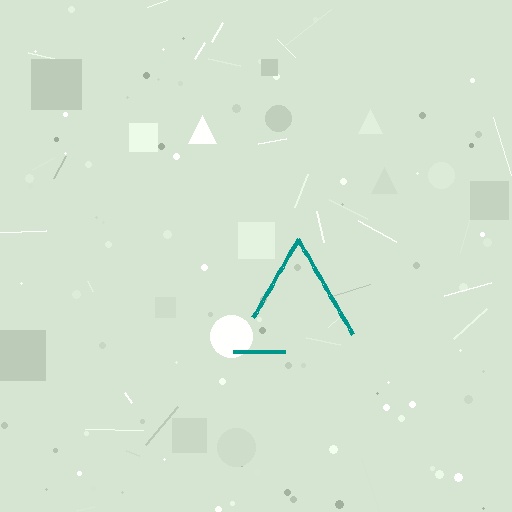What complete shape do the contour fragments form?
The contour fragments form a triangle.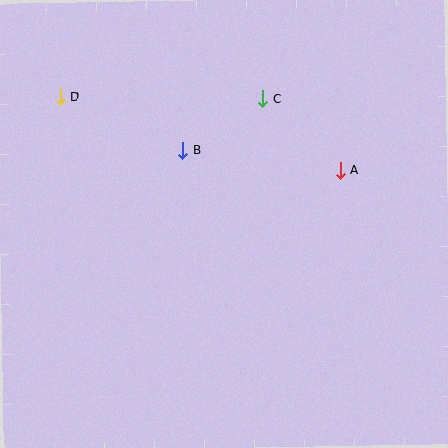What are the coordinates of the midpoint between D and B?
The midpoint between D and B is at (121, 123).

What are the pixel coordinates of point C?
Point C is at (263, 99).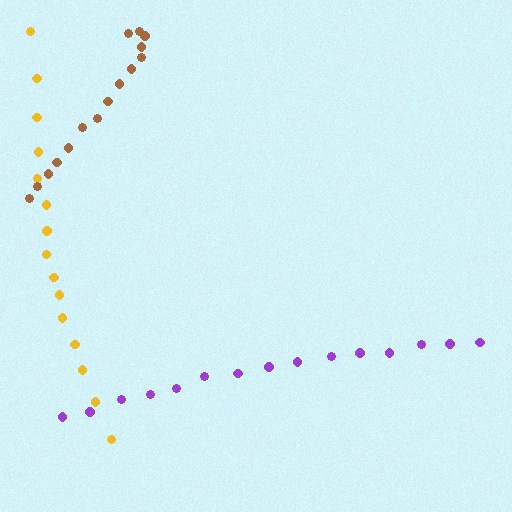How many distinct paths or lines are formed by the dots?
There are 3 distinct paths.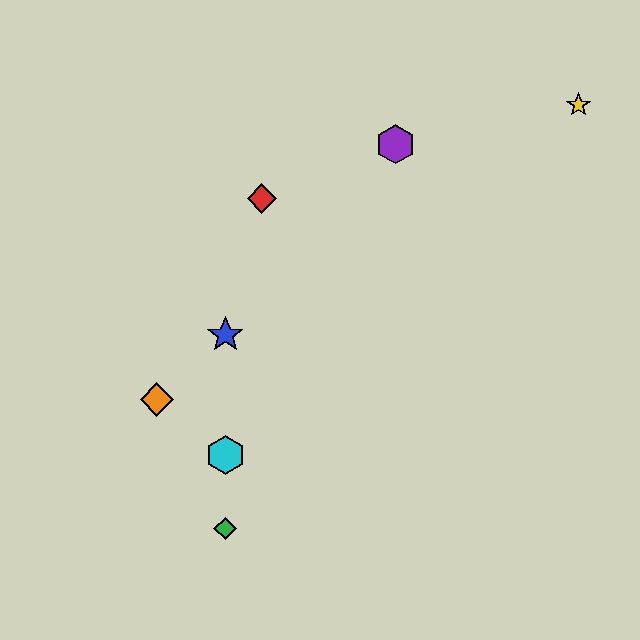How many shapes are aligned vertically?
3 shapes (the blue star, the green diamond, the cyan hexagon) are aligned vertically.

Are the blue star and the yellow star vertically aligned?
No, the blue star is at x≈225 and the yellow star is at x≈579.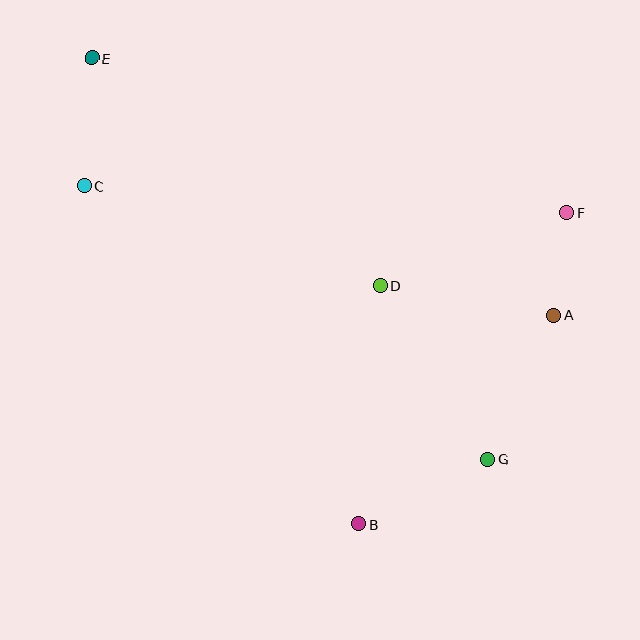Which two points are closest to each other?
Points A and F are closest to each other.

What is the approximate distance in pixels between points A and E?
The distance between A and E is approximately 529 pixels.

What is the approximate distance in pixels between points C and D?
The distance between C and D is approximately 313 pixels.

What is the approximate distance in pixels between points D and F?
The distance between D and F is approximately 201 pixels.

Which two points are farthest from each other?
Points E and G are farthest from each other.